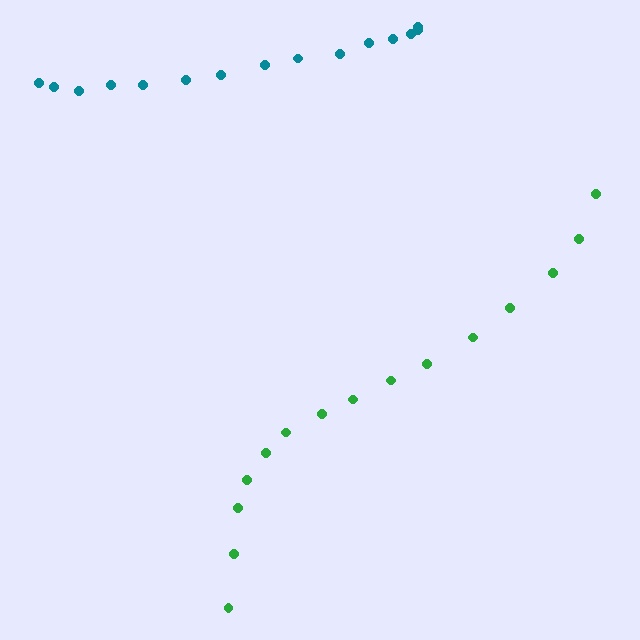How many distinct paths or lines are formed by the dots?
There are 2 distinct paths.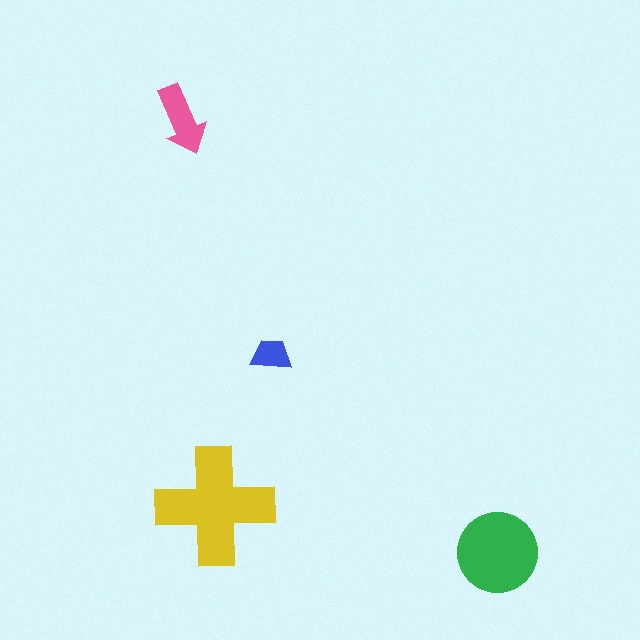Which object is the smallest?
The blue trapezoid.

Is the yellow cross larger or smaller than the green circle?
Larger.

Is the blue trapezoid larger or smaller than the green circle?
Smaller.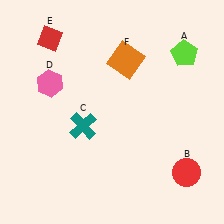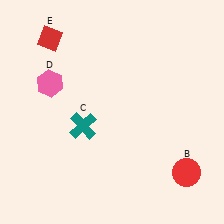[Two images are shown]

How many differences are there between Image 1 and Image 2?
There are 2 differences between the two images.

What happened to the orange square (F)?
The orange square (F) was removed in Image 2. It was in the top-right area of Image 1.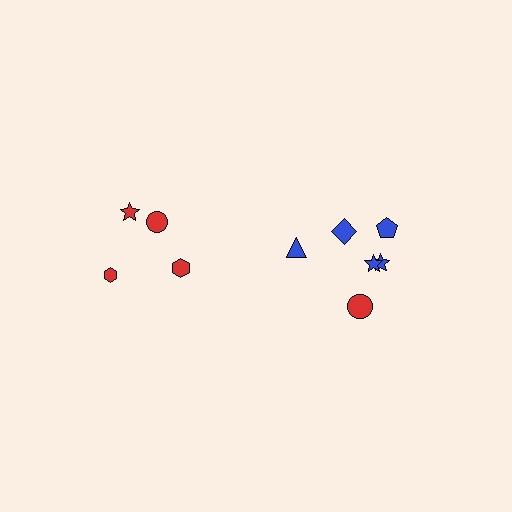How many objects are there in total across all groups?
There are 10 objects.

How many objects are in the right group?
There are 6 objects.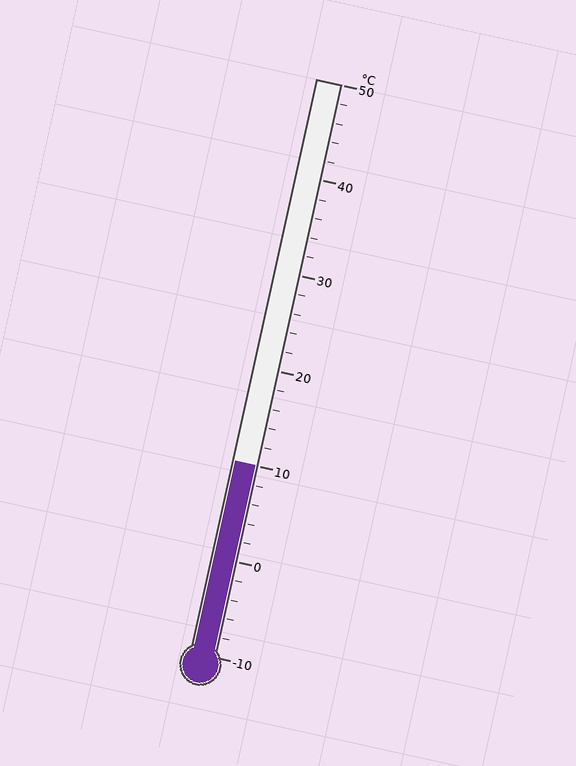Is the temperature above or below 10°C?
The temperature is at 10°C.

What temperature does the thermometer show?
The thermometer shows approximately 10°C.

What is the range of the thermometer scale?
The thermometer scale ranges from -10°C to 50°C.